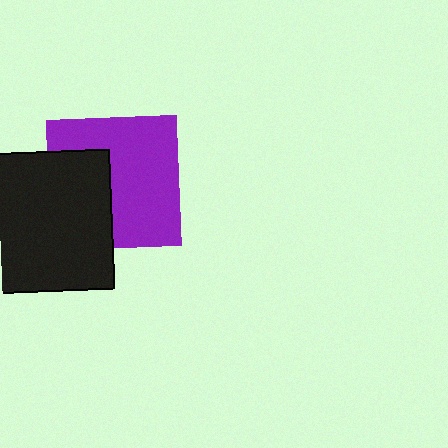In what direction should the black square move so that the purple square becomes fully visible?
The black square should move left. That is the shortest direction to clear the overlap and leave the purple square fully visible.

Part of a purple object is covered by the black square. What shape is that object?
It is a square.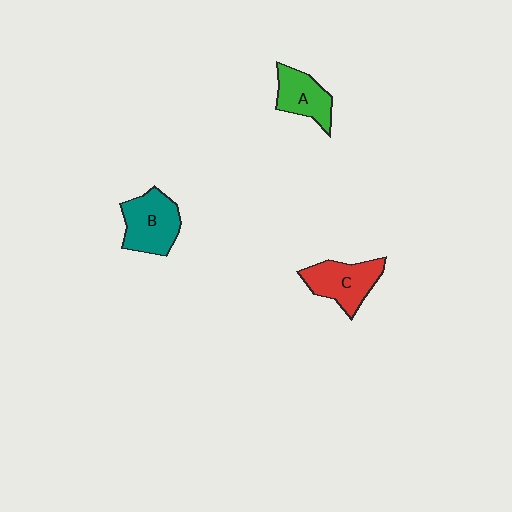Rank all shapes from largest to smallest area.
From largest to smallest: B (teal), C (red), A (green).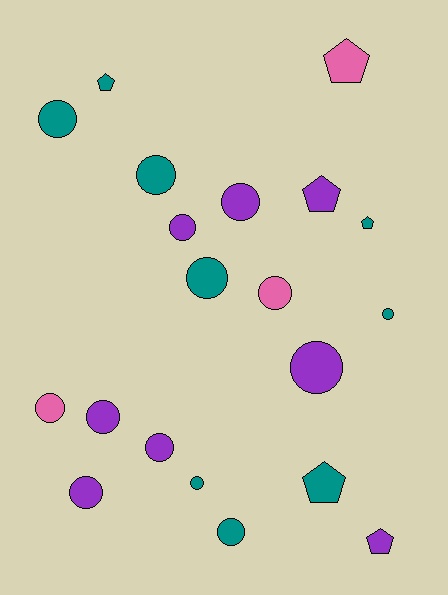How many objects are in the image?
There are 20 objects.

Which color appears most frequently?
Teal, with 9 objects.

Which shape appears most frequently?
Circle, with 14 objects.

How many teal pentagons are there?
There are 3 teal pentagons.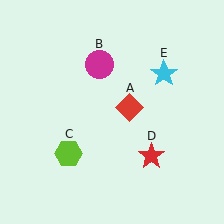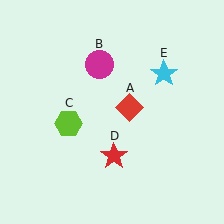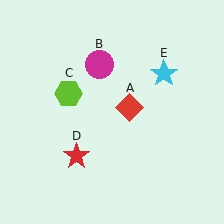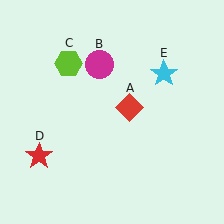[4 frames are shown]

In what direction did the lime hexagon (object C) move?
The lime hexagon (object C) moved up.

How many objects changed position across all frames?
2 objects changed position: lime hexagon (object C), red star (object D).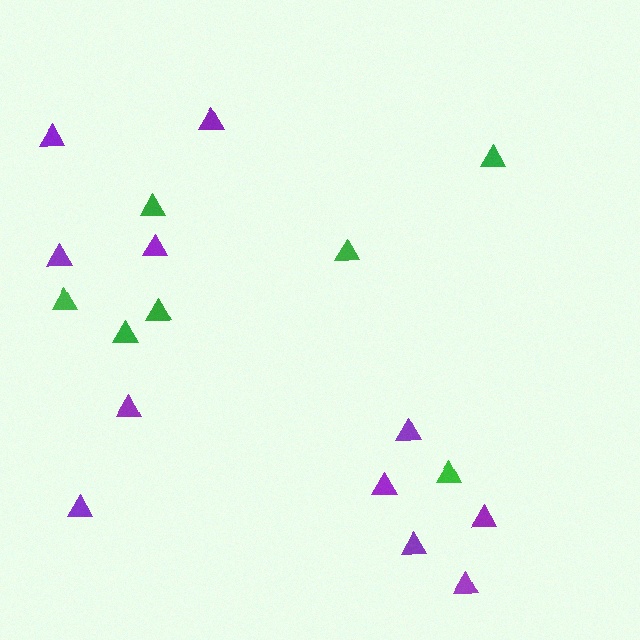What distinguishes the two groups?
There are 2 groups: one group of purple triangles (11) and one group of green triangles (7).